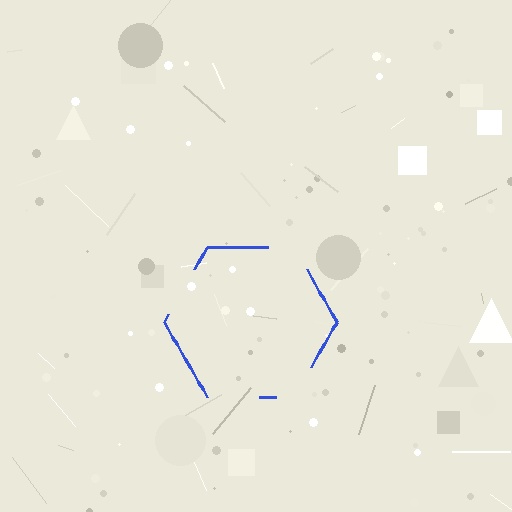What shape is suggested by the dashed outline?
The dashed outline suggests a hexagon.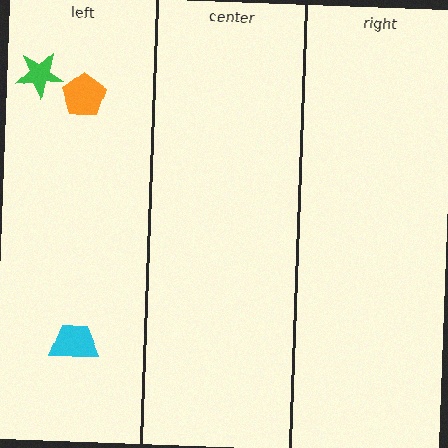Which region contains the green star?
The left region.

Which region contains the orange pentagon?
The left region.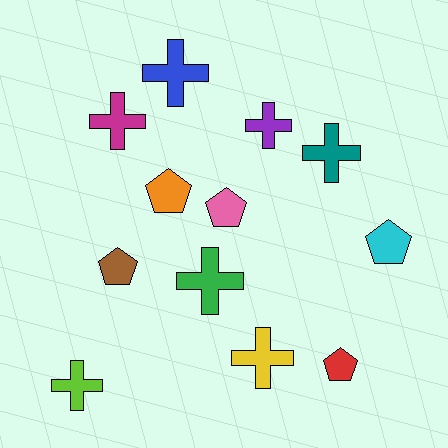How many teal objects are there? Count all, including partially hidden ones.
There is 1 teal object.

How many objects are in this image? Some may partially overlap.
There are 12 objects.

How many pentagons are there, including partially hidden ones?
There are 5 pentagons.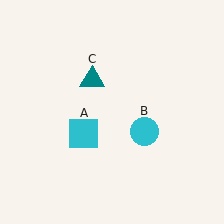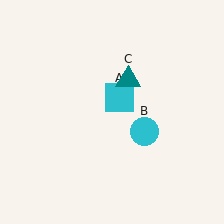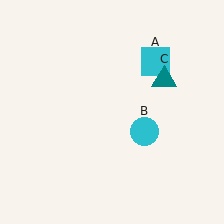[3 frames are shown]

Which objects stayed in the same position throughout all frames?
Cyan circle (object B) remained stationary.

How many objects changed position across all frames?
2 objects changed position: cyan square (object A), teal triangle (object C).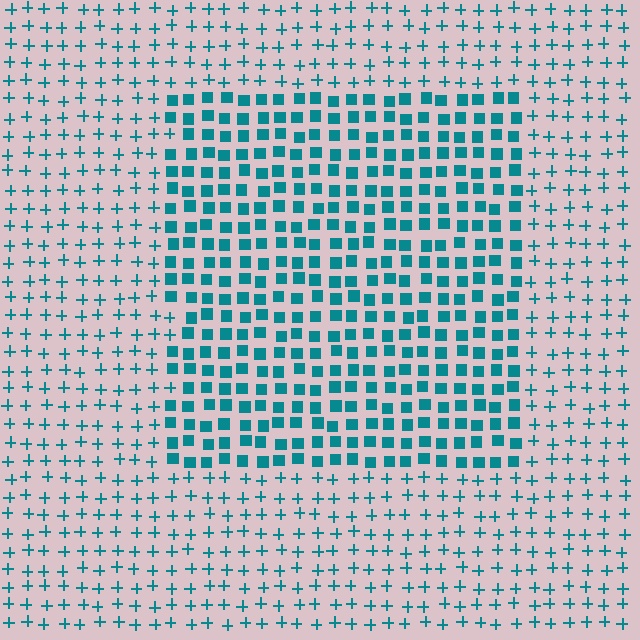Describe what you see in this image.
The image is filled with small teal elements arranged in a uniform grid. A rectangle-shaped region contains squares, while the surrounding area contains plus signs. The boundary is defined purely by the change in element shape.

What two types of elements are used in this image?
The image uses squares inside the rectangle region and plus signs outside it.